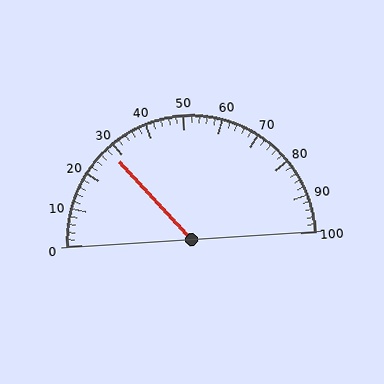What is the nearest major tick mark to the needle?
The nearest major tick mark is 30.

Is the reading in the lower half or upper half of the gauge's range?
The reading is in the lower half of the range (0 to 100).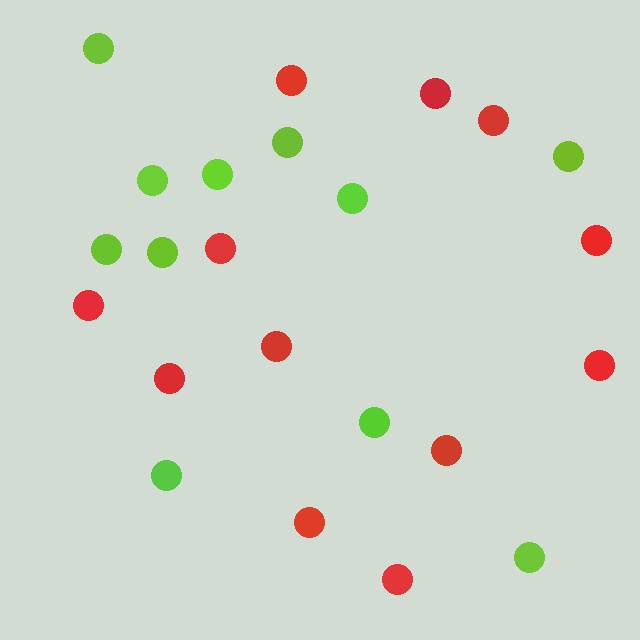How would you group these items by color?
There are 2 groups: one group of red circles (12) and one group of lime circles (11).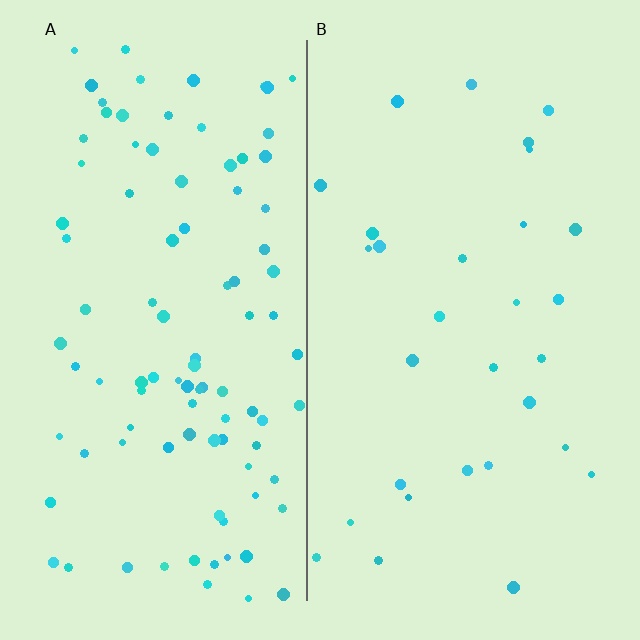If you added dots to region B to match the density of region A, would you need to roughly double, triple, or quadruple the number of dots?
Approximately triple.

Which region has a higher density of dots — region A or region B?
A (the left).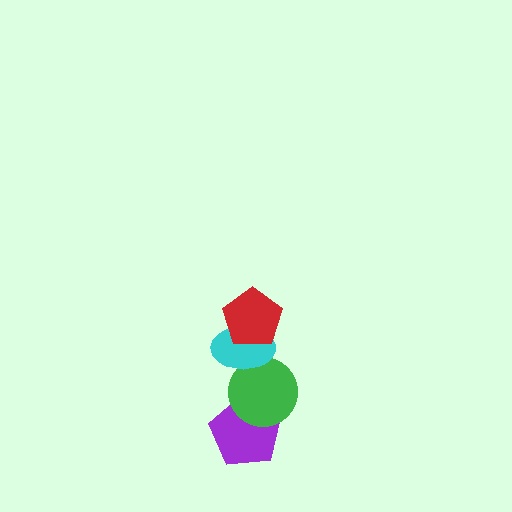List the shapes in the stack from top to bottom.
From top to bottom: the red pentagon, the cyan ellipse, the green circle, the purple pentagon.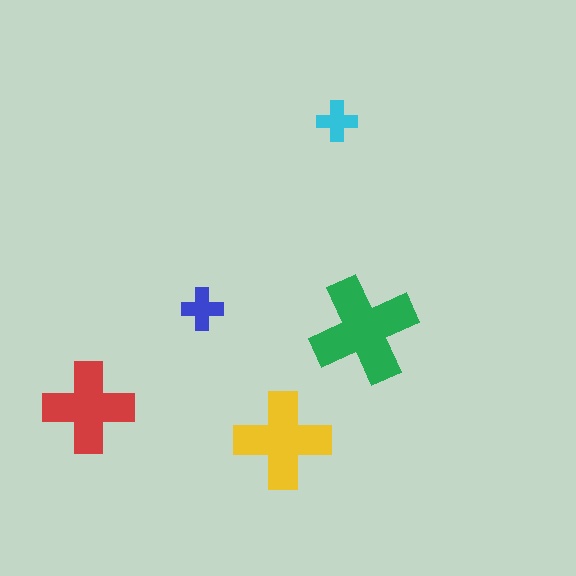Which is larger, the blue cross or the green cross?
The green one.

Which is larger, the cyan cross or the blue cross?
The blue one.